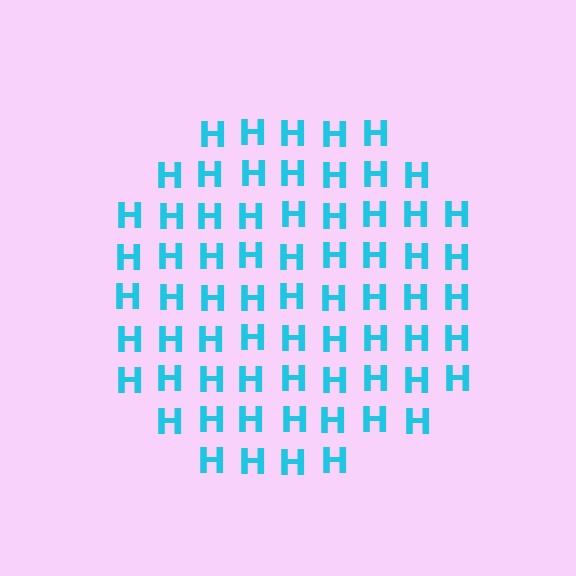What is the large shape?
The large shape is a circle.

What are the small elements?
The small elements are letter H's.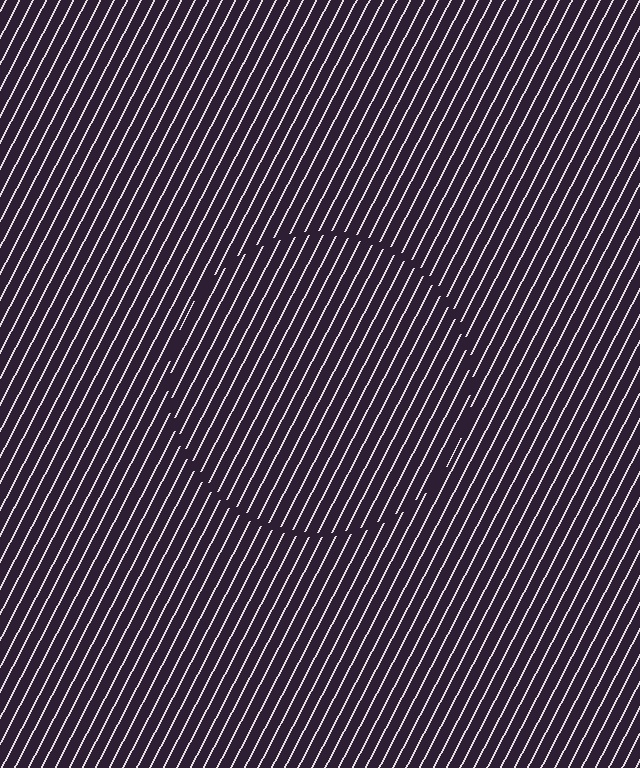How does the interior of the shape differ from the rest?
The interior of the shape contains the same grating, shifted by half a period — the contour is defined by the phase discontinuity where line-ends from the inner and outer gratings abut.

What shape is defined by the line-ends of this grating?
An illusory circle. The interior of the shape contains the same grating, shifted by half a period — the contour is defined by the phase discontinuity where line-ends from the inner and outer gratings abut.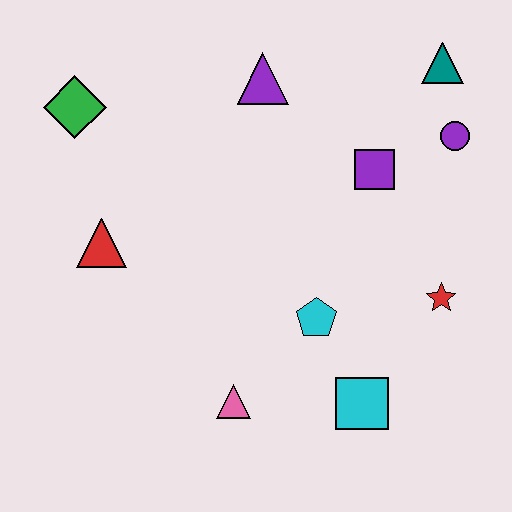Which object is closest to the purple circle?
The teal triangle is closest to the purple circle.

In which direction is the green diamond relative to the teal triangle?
The green diamond is to the left of the teal triangle.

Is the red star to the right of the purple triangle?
Yes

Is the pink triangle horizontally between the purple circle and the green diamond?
Yes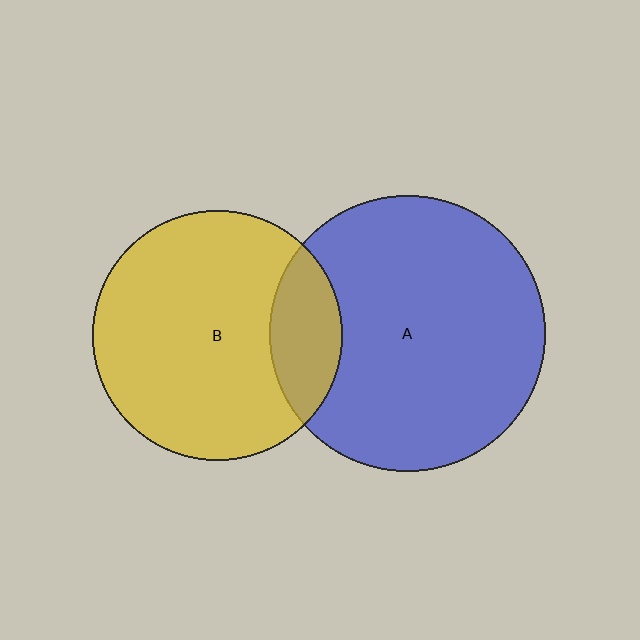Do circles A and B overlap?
Yes.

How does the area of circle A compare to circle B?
Approximately 1.2 times.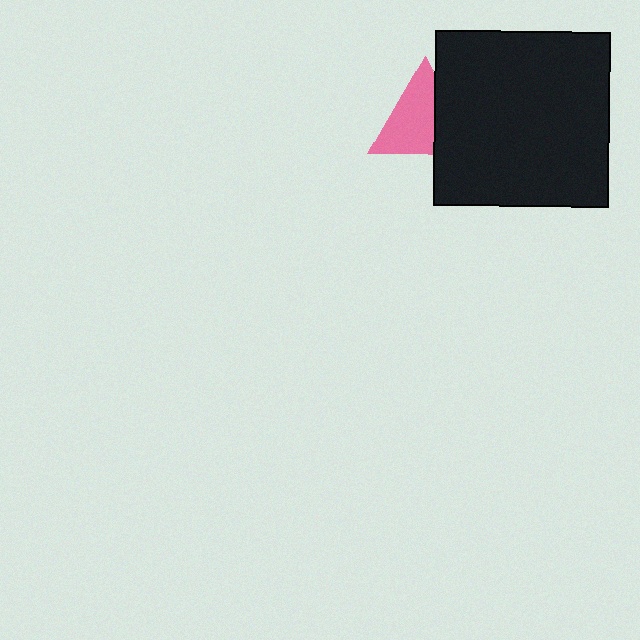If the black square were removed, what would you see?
You would see the complete pink triangle.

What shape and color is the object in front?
The object in front is a black square.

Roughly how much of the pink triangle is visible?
Most of it is visible (roughly 65%).